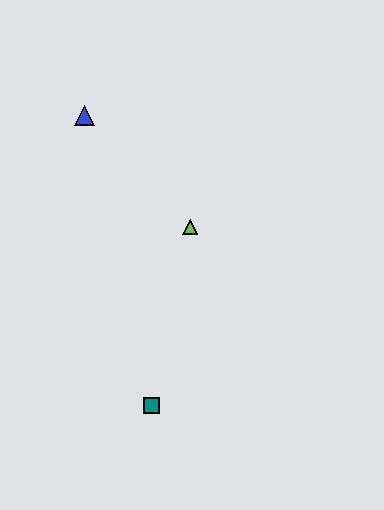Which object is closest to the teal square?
The lime triangle is closest to the teal square.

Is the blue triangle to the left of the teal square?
Yes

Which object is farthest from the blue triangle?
The teal square is farthest from the blue triangle.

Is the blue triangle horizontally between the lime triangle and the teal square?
No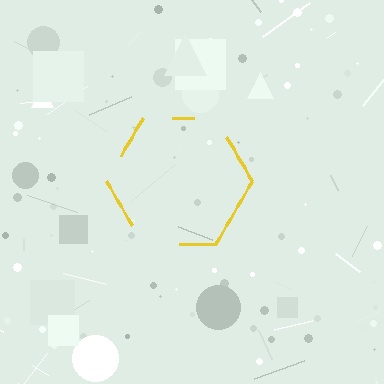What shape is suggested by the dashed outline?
The dashed outline suggests a hexagon.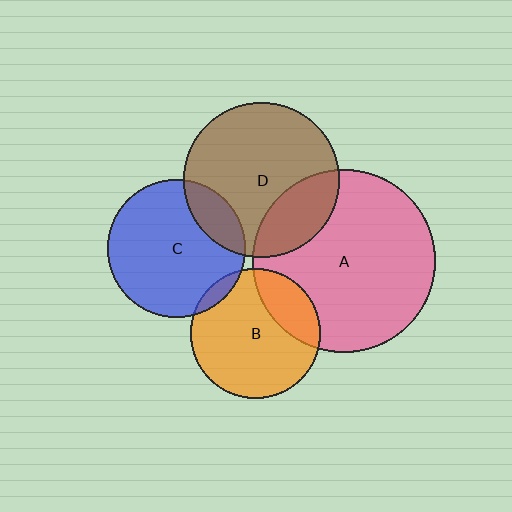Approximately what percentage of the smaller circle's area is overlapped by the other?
Approximately 5%.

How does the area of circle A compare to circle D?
Approximately 1.4 times.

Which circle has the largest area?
Circle A (pink).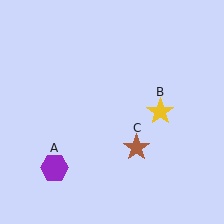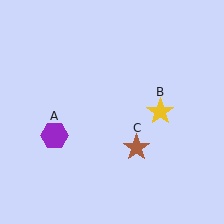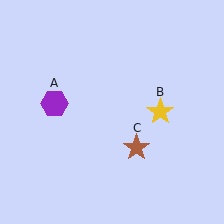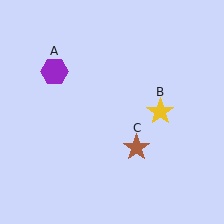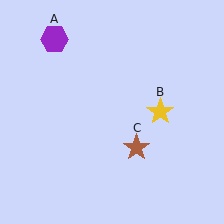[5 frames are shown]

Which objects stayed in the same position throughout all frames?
Yellow star (object B) and brown star (object C) remained stationary.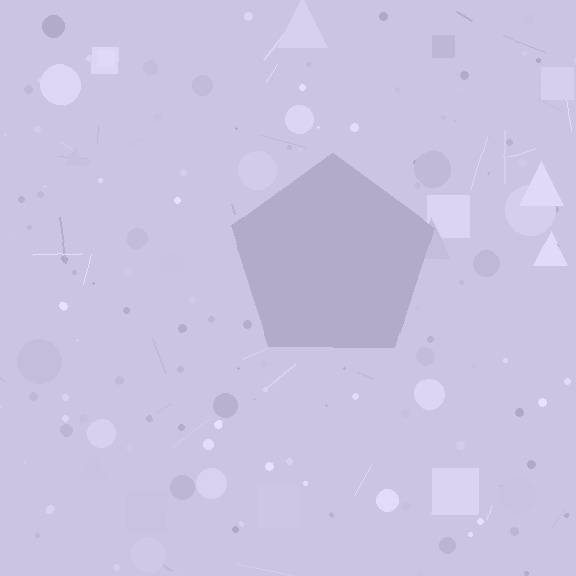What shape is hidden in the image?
A pentagon is hidden in the image.